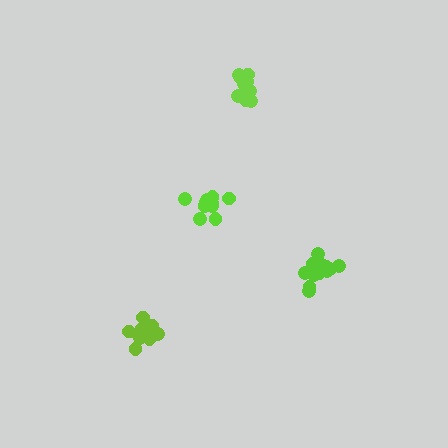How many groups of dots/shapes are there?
There are 4 groups.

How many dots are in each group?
Group 1: 14 dots, Group 2: 10 dots, Group 3: 12 dots, Group 4: 9 dots (45 total).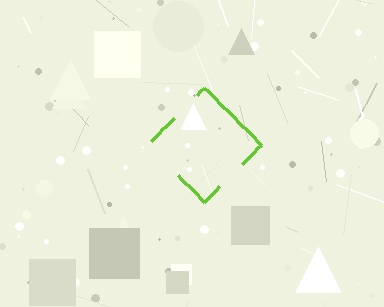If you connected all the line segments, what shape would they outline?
They would outline a diamond.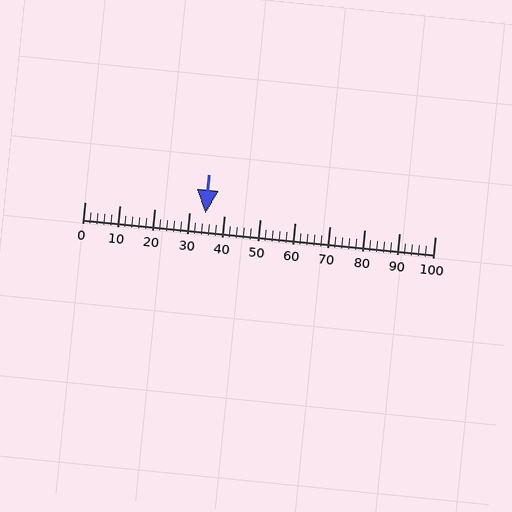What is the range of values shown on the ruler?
The ruler shows values from 0 to 100.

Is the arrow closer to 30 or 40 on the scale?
The arrow is closer to 30.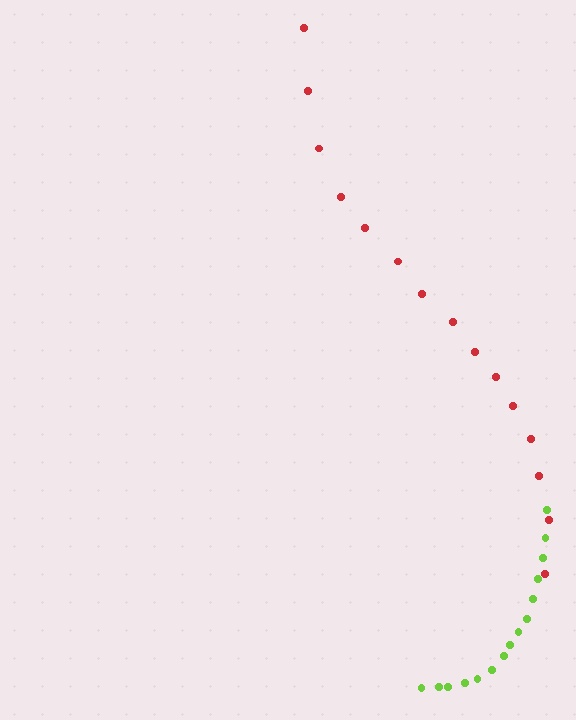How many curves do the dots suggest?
There are 2 distinct paths.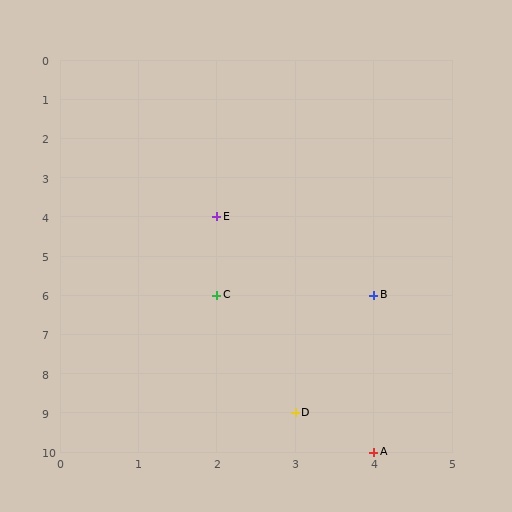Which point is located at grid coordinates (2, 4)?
Point E is at (2, 4).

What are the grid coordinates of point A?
Point A is at grid coordinates (4, 10).